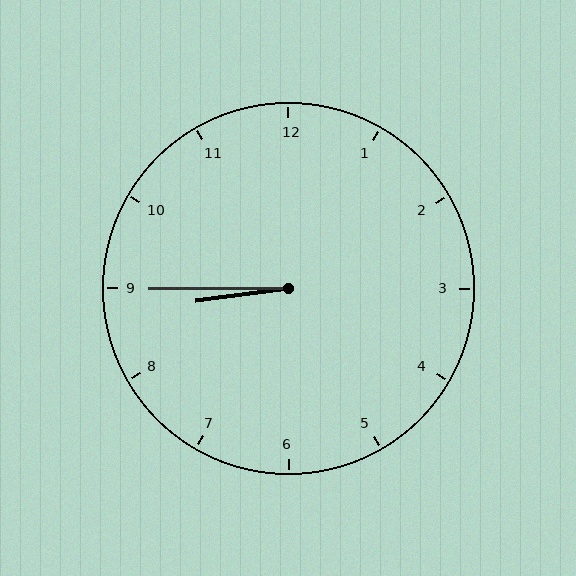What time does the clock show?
8:45.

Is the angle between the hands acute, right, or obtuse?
It is acute.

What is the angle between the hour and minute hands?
Approximately 8 degrees.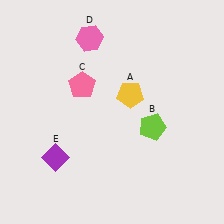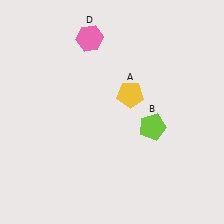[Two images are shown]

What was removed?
The pink pentagon (C), the purple diamond (E) were removed in Image 2.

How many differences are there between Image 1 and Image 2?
There are 2 differences between the two images.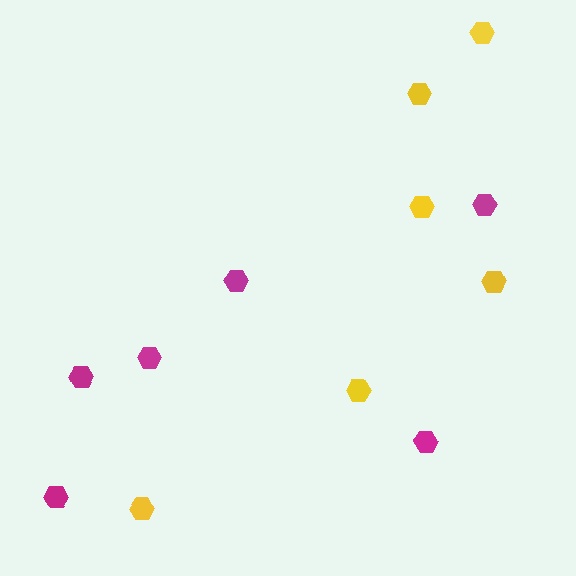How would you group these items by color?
There are 2 groups: one group of magenta hexagons (6) and one group of yellow hexagons (6).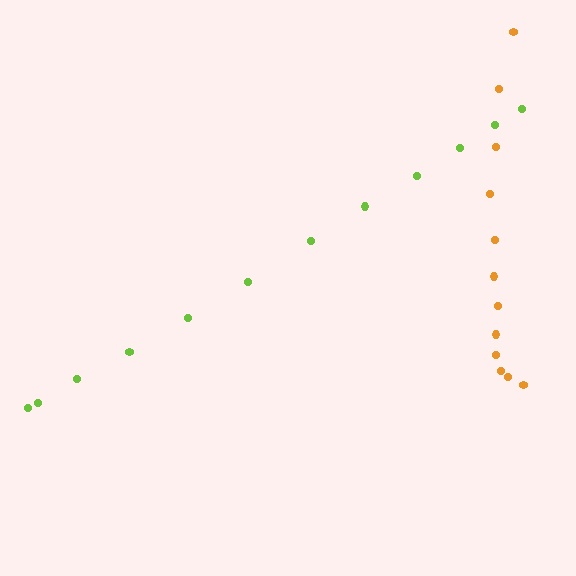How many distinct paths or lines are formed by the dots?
There are 2 distinct paths.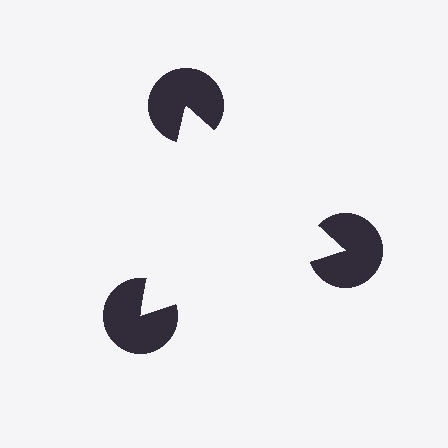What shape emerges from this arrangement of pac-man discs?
An illusory triangle — its edges are inferred from the aligned wedge cuts in the pac-man discs, not physically drawn.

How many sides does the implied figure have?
3 sides.